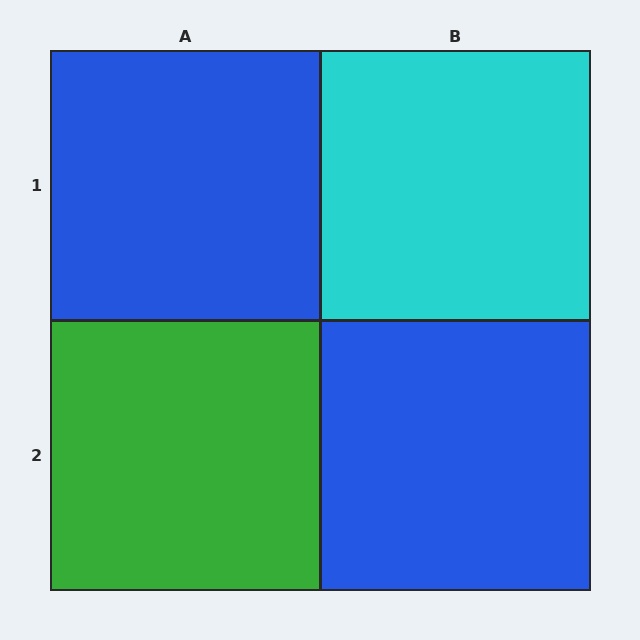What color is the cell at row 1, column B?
Cyan.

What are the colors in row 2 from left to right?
Green, blue.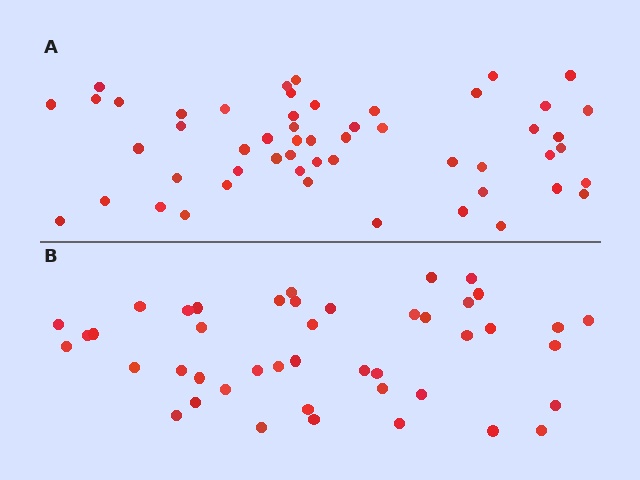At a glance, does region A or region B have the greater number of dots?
Region A (the top region) has more dots.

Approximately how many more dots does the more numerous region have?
Region A has roughly 8 or so more dots than region B.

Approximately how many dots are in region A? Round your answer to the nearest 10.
About 50 dots. (The exact count is 53, which rounds to 50.)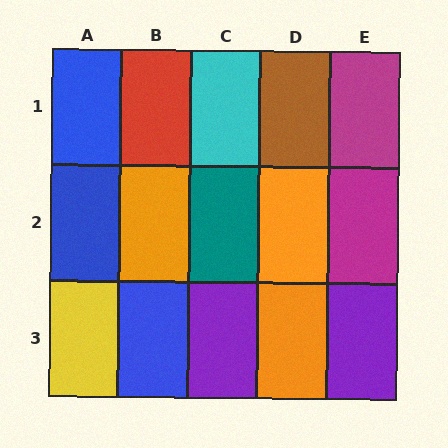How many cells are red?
1 cell is red.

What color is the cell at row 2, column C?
Teal.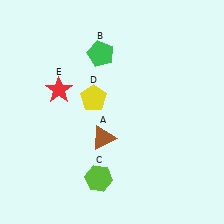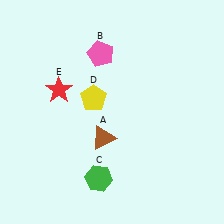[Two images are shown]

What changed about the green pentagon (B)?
In Image 1, B is green. In Image 2, it changed to pink.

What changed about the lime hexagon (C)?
In Image 1, C is lime. In Image 2, it changed to green.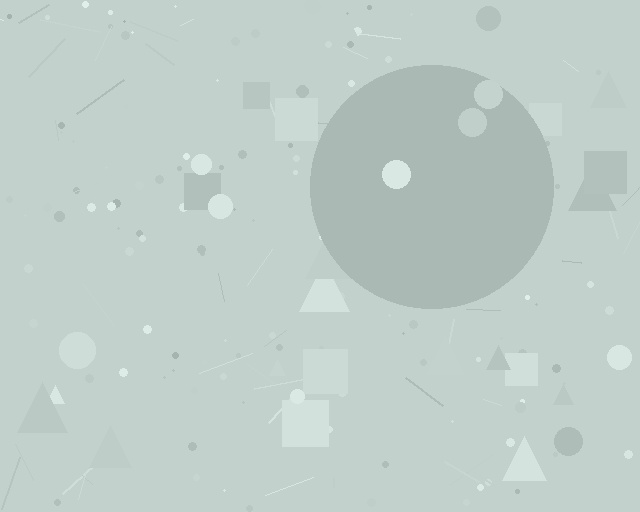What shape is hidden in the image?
A circle is hidden in the image.